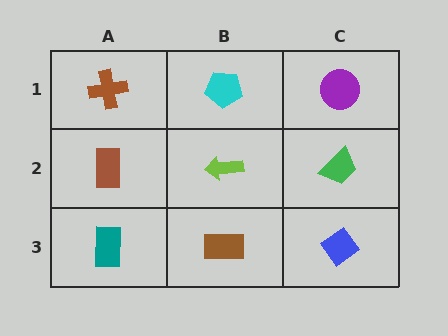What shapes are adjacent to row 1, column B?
A lime arrow (row 2, column B), a brown cross (row 1, column A), a purple circle (row 1, column C).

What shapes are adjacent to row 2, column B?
A cyan pentagon (row 1, column B), a brown rectangle (row 3, column B), a brown rectangle (row 2, column A), a green trapezoid (row 2, column C).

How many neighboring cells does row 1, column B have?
3.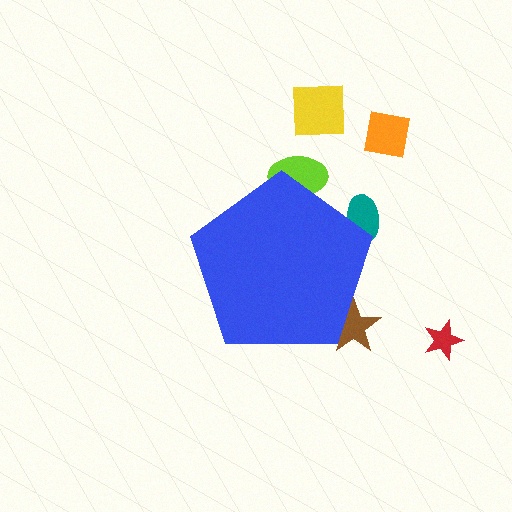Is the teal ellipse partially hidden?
Yes, the teal ellipse is partially hidden behind the blue pentagon.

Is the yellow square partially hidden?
No, the yellow square is fully visible.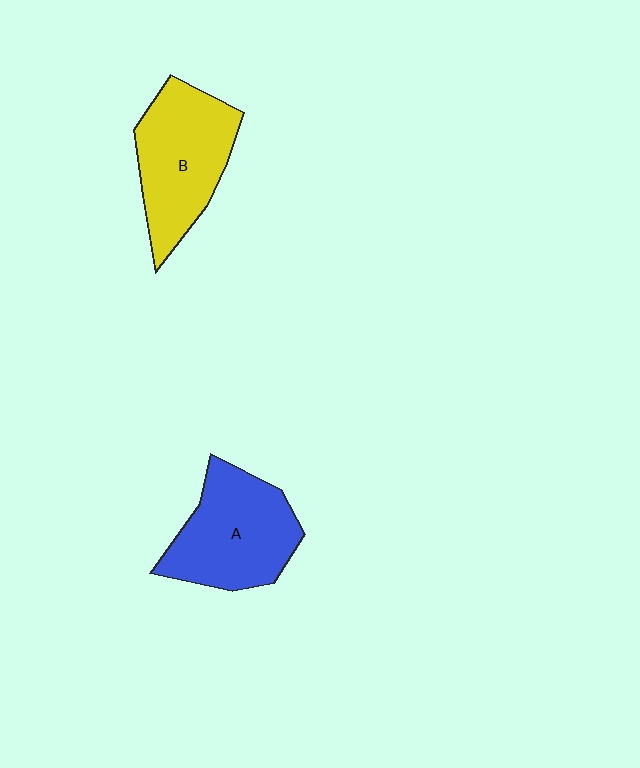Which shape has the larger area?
Shape A (blue).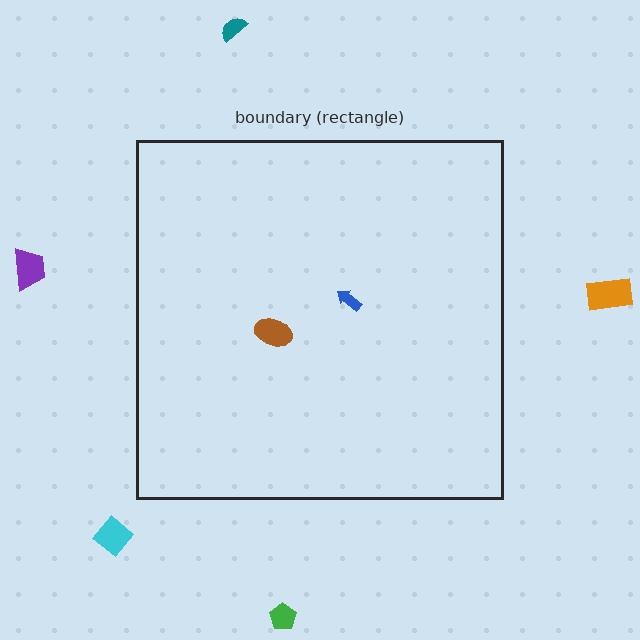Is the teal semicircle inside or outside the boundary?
Outside.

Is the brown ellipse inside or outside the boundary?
Inside.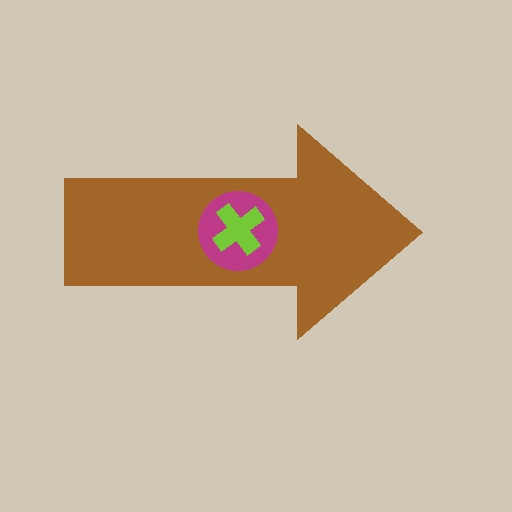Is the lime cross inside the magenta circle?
Yes.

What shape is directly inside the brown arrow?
The magenta circle.